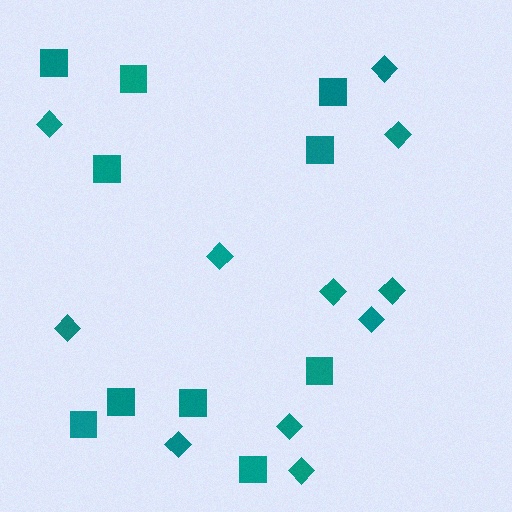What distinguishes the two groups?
There are 2 groups: one group of diamonds (11) and one group of squares (10).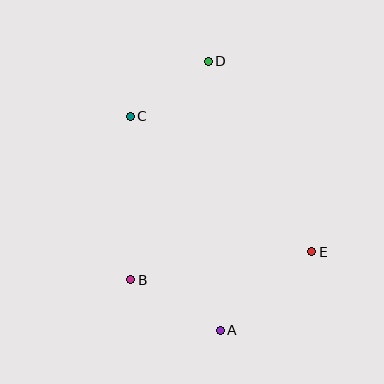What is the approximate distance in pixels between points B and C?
The distance between B and C is approximately 163 pixels.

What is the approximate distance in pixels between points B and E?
The distance between B and E is approximately 183 pixels.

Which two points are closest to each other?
Points C and D are closest to each other.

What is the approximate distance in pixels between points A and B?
The distance between A and B is approximately 103 pixels.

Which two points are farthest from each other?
Points A and D are farthest from each other.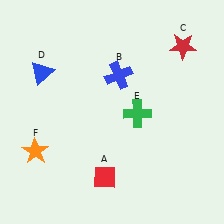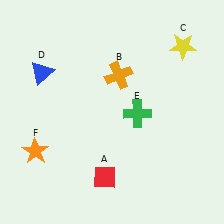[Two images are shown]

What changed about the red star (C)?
In Image 1, C is red. In Image 2, it changed to yellow.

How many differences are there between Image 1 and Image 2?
There are 2 differences between the two images.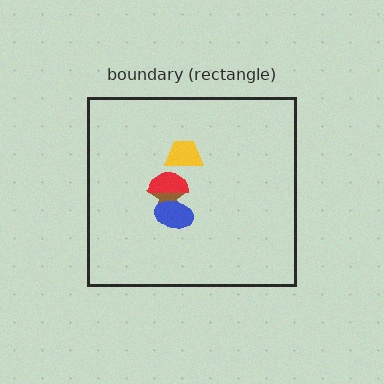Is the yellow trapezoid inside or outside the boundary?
Inside.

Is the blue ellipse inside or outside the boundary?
Inside.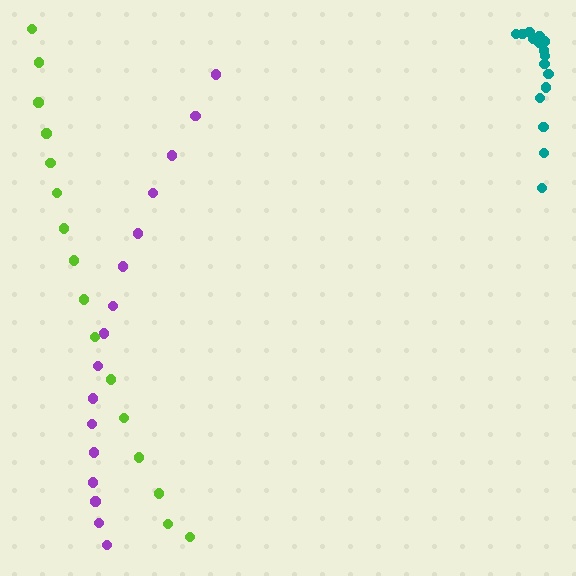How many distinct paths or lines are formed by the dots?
There are 3 distinct paths.